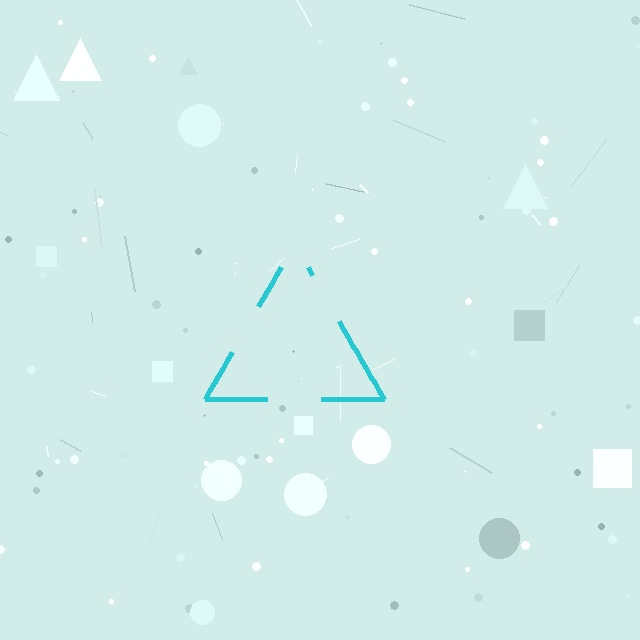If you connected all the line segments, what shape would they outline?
They would outline a triangle.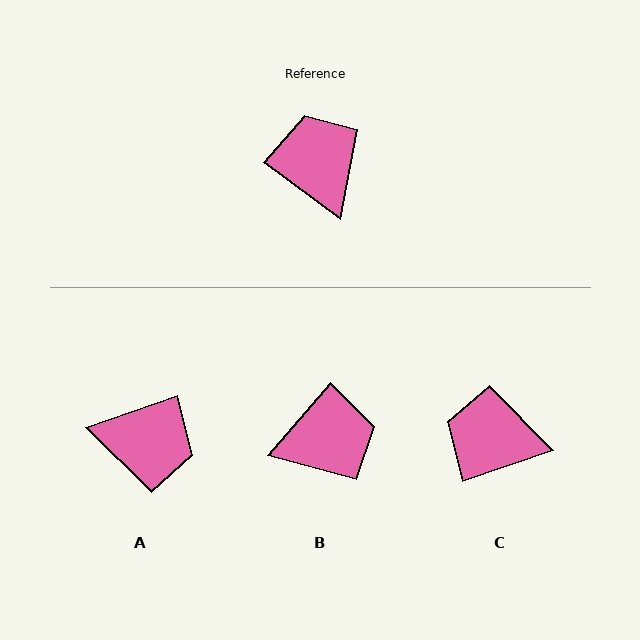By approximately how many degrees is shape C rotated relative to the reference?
Approximately 55 degrees counter-clockwise.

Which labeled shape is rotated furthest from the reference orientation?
A, about 124 degrees away.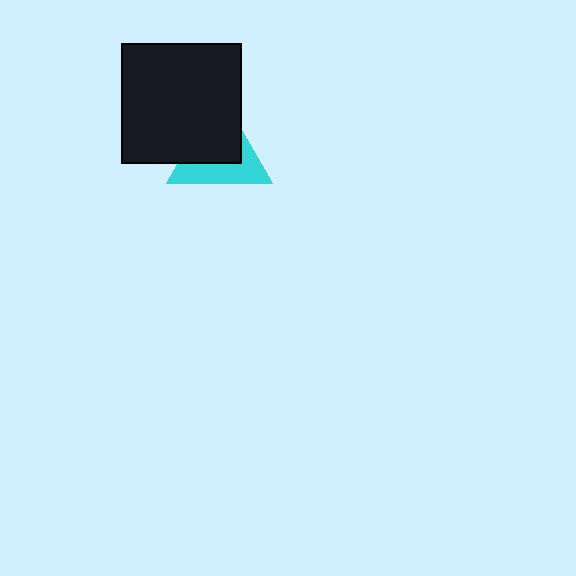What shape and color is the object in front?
The object in front is a black square.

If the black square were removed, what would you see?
You would see the complete cyan triangle.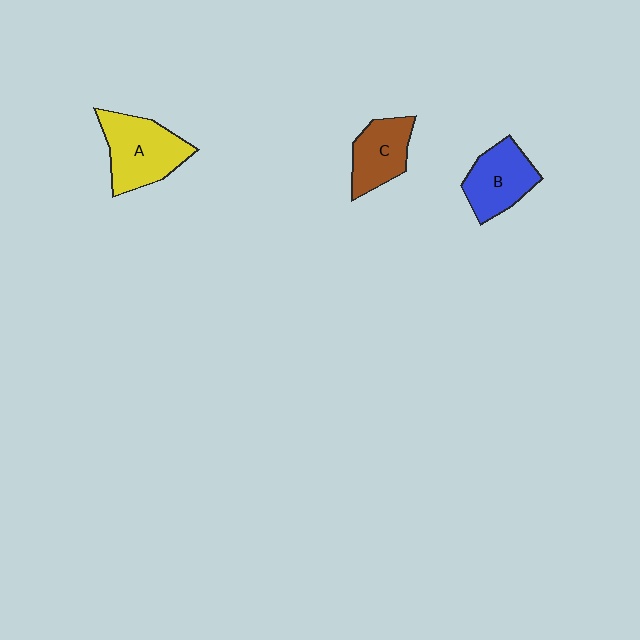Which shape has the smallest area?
Shape C (brown).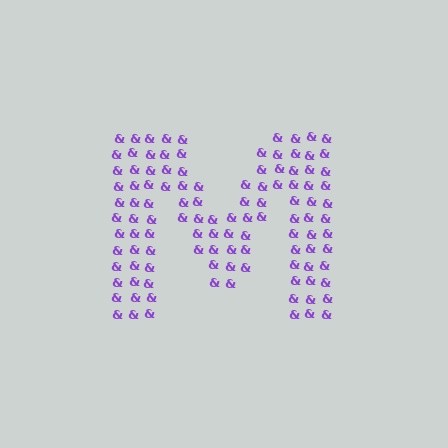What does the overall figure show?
The overall figure shows the letter M.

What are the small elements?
The small elements are ampersands.